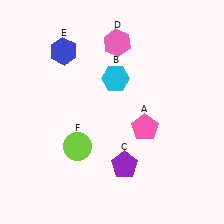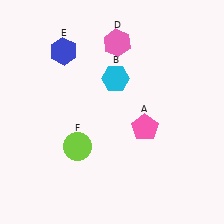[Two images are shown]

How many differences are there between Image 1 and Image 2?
There is 1 difference between the two images.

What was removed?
The purple pentagon (C) was removed in Image 2.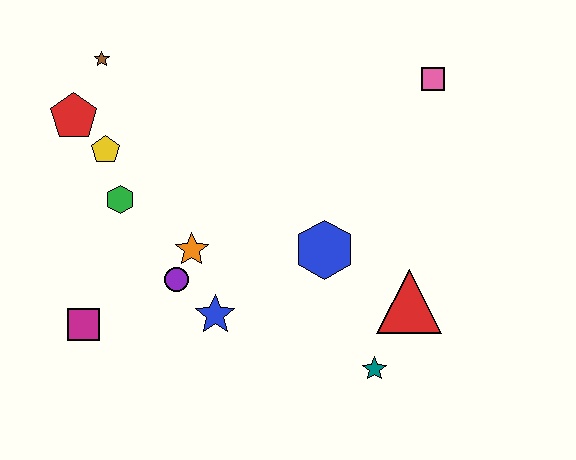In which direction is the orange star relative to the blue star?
The orange star is above the blue star.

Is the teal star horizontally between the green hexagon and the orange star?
No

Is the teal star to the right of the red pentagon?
Yes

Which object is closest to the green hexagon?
The yellow pentagon is closest to the green hexagon.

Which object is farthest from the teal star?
The brown star is farthest from the teal star.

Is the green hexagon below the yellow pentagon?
Yes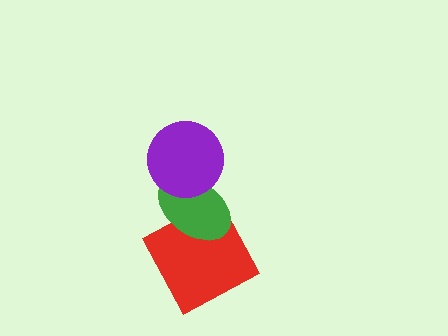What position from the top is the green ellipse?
The green ellipse is 2nd from the top.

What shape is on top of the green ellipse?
The purple circle is on top of the green ellipse.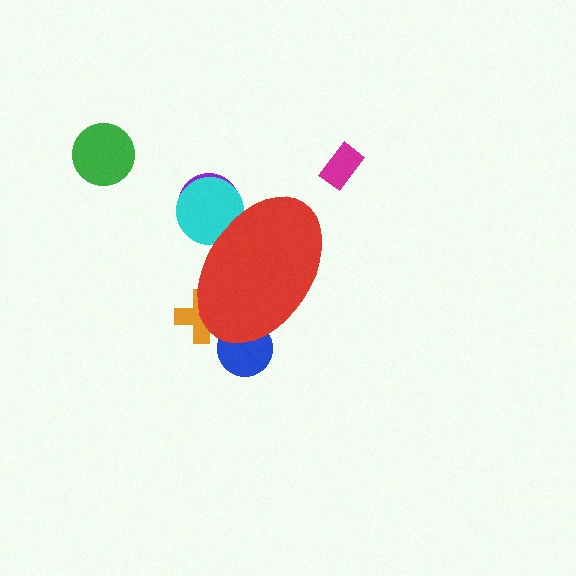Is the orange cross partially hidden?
Yes, the orange cross is partially hidden behind the red ellipse.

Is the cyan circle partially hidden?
Yes, the cyan circle is partially hidden behind the red ellipse.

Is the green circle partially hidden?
No, the green circle is fully visible.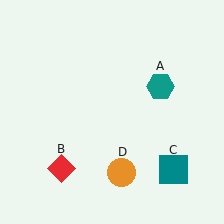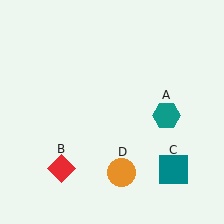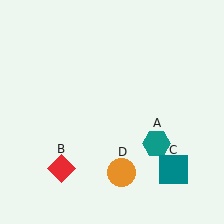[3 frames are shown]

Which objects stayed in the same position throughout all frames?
Red diamond (object B) and teal square (object C) and orange circle (object D) remained stationary.